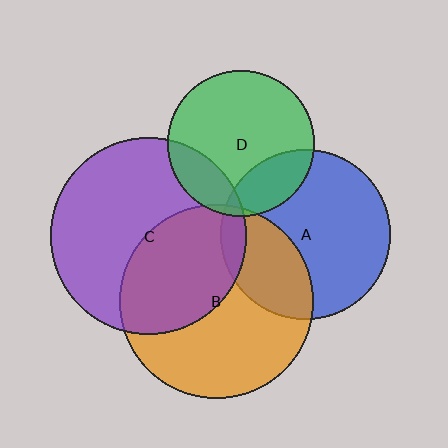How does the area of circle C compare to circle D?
Approximately 1.8 times.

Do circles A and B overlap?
Yes.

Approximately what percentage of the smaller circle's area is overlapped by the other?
Approximately 30%.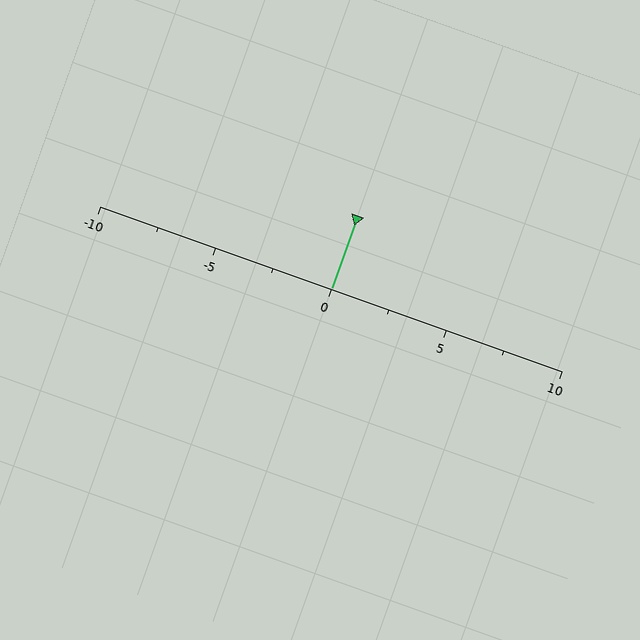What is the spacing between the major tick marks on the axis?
The major ticks are spaced 5 apart.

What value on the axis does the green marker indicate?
The marker indicates approximately 0.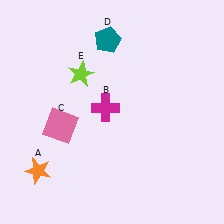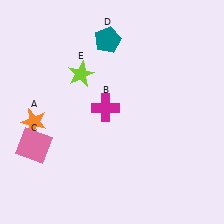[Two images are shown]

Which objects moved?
The objects that moved are: the orange star (A), the pink square (C).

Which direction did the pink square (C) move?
The pink square (C) moved left.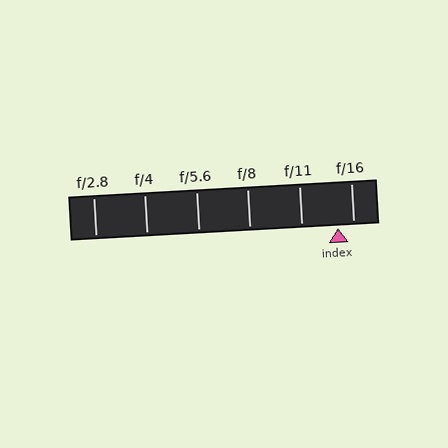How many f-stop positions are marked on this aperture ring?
There are 6 f-stop positions marked.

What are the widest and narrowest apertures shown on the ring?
The widest aperture shown is f/2.8 and the narrowest is f/16.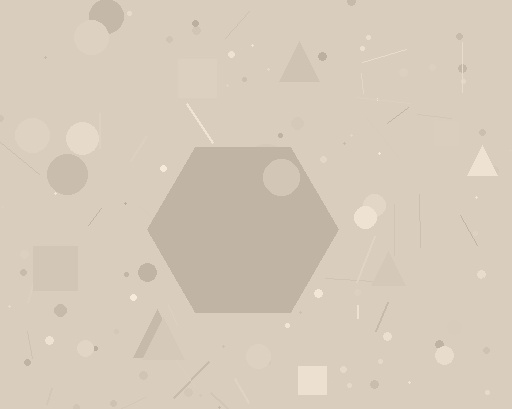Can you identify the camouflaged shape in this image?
The camouflaged shape is a hexagon.